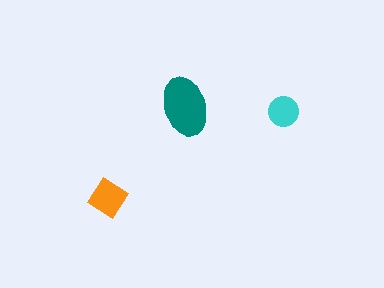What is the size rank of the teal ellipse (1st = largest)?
1st.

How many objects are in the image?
There are 3 objects in the image.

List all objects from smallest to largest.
The cyan circle, the orange diamond, the teal ellipse.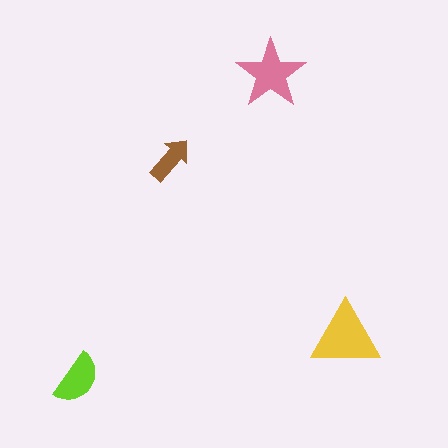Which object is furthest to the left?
The lime semicircle is leftmost.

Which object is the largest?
The yellow triangle.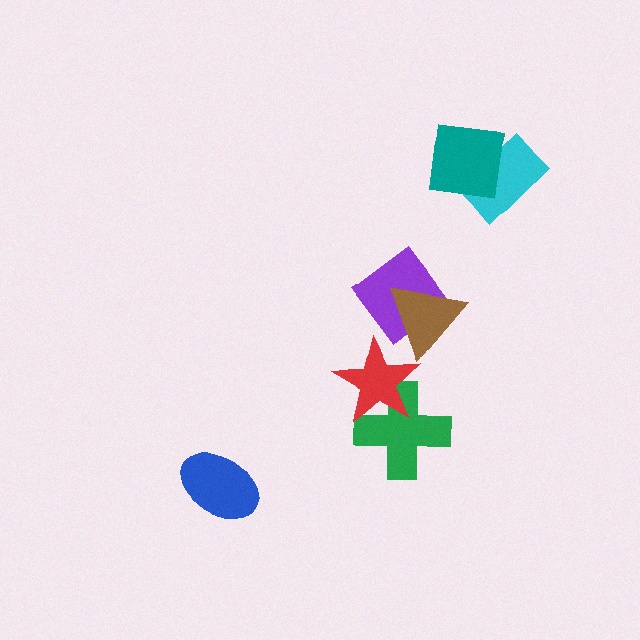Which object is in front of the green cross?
The red star is in front of the green cross.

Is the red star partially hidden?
Yes, it is partially covered by another shape.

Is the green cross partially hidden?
Yes, it is partially covered by another shape.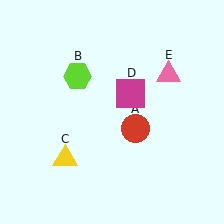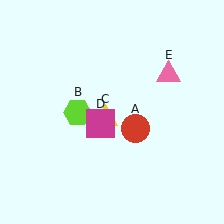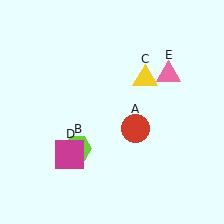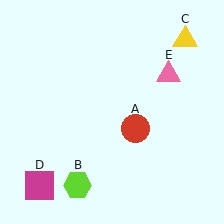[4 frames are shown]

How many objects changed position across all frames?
3 objects changed position: lime hexagon (object B), yellow triangle (object C), magenta square (object D).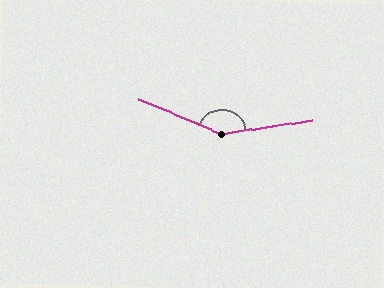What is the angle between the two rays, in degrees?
Approximately 148 degrees.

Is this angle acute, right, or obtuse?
It is obtuse.